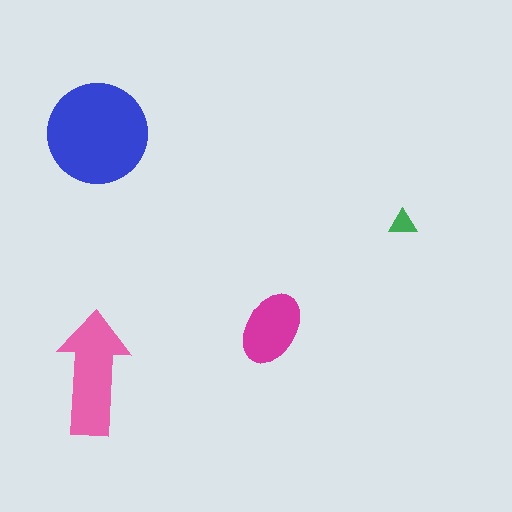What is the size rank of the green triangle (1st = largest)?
4th.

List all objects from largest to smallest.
The blue circle, the pink arrow, the magenta ellipse, the green triangle.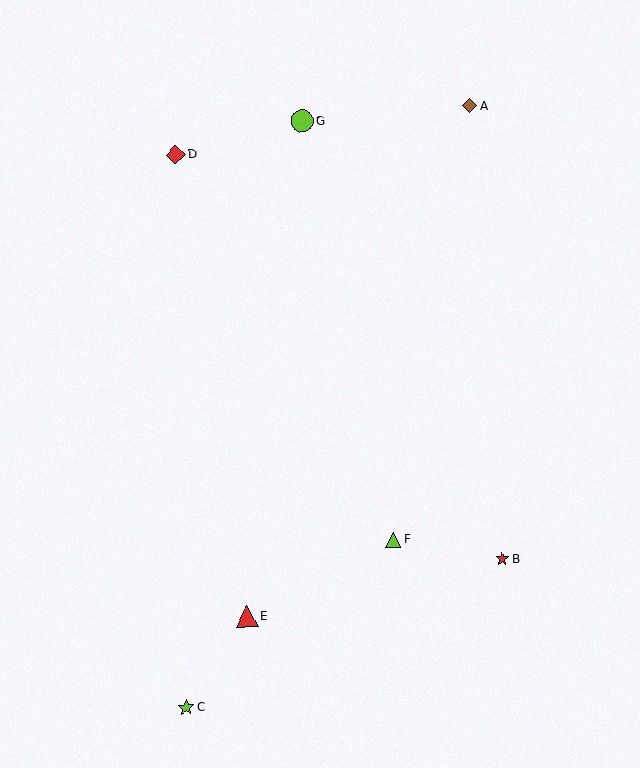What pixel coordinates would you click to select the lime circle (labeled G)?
Click at (302, 121) to select the lime circle G.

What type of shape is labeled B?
Shape B is a red star.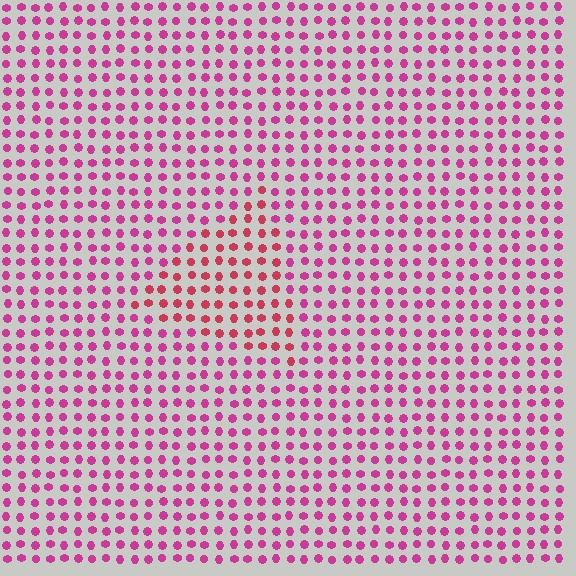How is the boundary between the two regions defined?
The boundary is defined purely by a slight shift in hue (about 27 degrees). Spacing, size, and orientation are identical on both sides.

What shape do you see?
I see a triangle.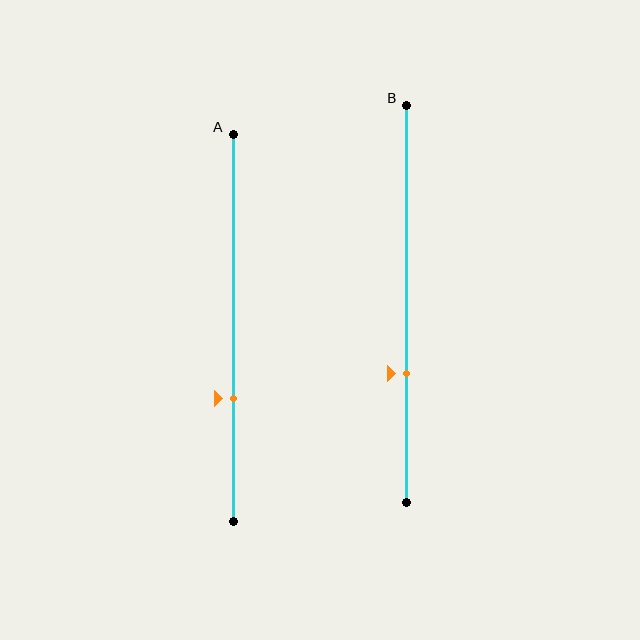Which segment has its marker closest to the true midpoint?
Segment B has its marker closest to the true midpoint.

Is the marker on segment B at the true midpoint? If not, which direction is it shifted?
No, the marker on segment B is shifted downward by about 18% of the segment length.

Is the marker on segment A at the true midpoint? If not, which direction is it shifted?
No, the marker on segment A is shifted downward by about 18% of the segment length.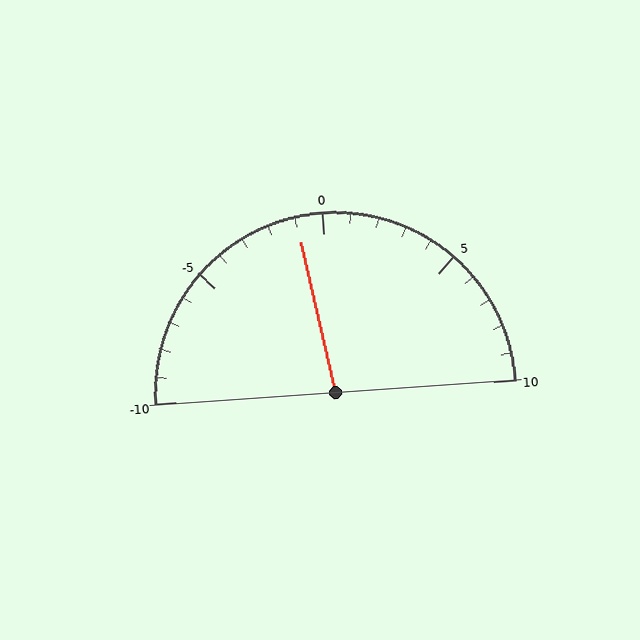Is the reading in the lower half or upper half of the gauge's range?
The reading is in the lower half of the range (-10 to 10).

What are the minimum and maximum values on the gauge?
The gauge ranges from -10 to 10.